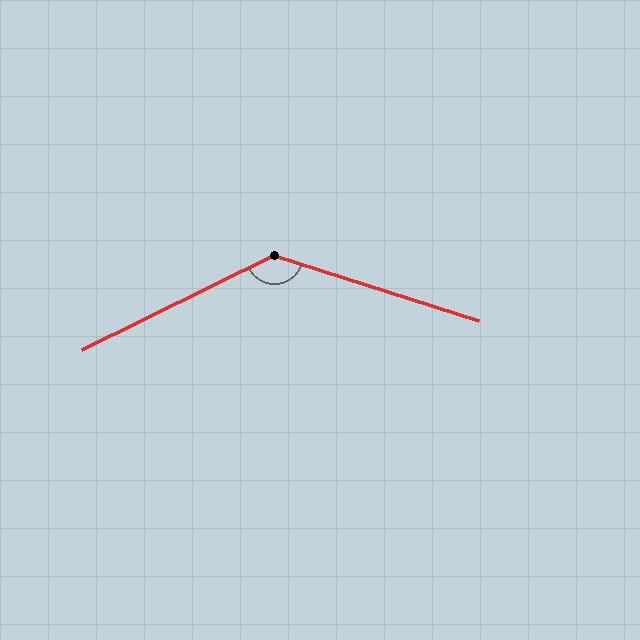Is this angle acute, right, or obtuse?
It is obtuse.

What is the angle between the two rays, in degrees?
Approximately 136 degrees.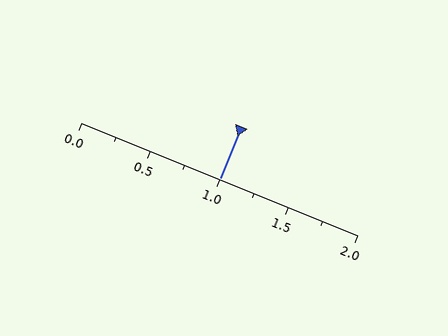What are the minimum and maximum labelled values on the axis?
The axis runs from 0.0 to 2.0.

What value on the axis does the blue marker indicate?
The marker indicates approximately 1.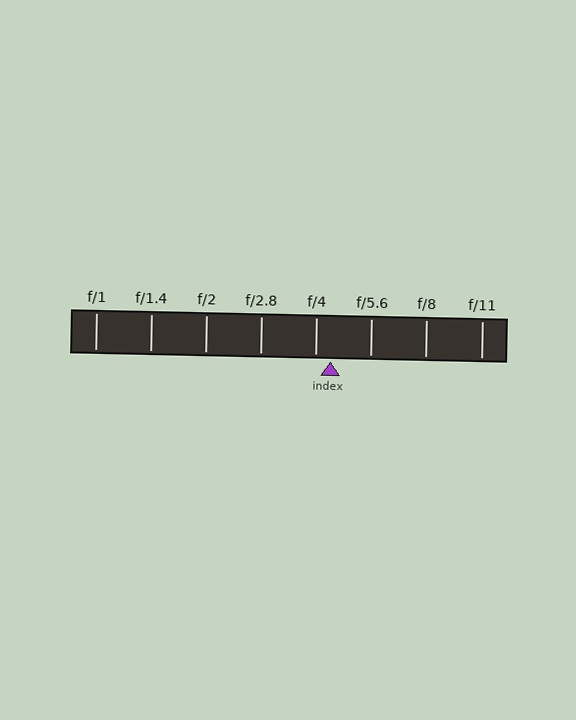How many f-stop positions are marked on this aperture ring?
There are 8 f-stop positions marked.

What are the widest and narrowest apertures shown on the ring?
The widest aperture shown is f/1 and the narrowest is f/11.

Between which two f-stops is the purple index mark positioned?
The index mark is between f/4 and f/5.6.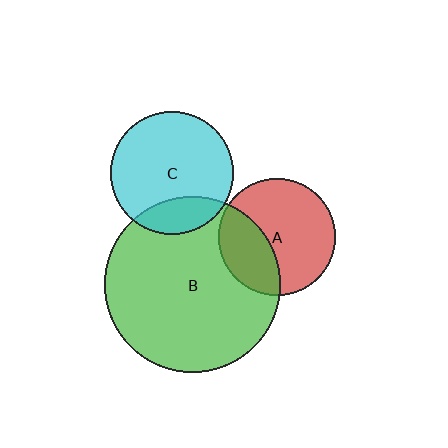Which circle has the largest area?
Circle B (green).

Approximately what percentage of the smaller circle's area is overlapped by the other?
Approximately 20%.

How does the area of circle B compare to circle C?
Approximately 2.0 times.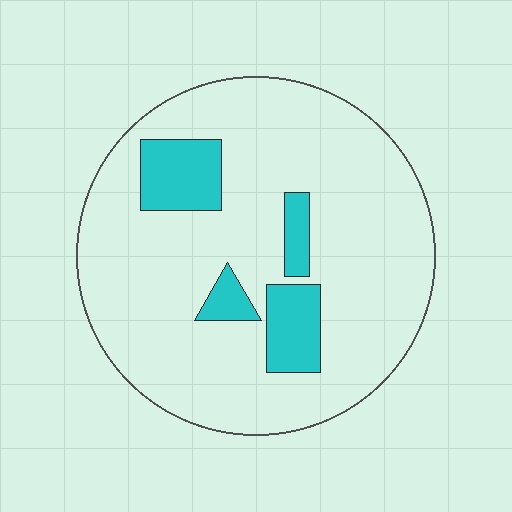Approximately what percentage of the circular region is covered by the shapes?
Approximately 15%.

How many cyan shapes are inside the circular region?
4.